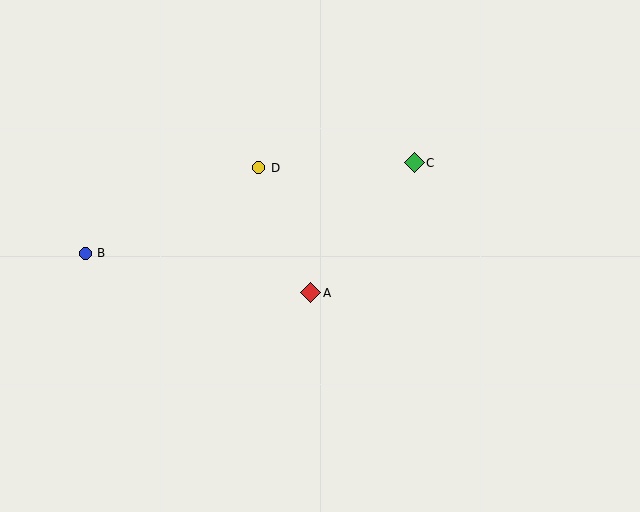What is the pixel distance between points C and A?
The distance between C and A is 166 pixels.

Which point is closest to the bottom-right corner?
Point A is closest to the bottom-right corner.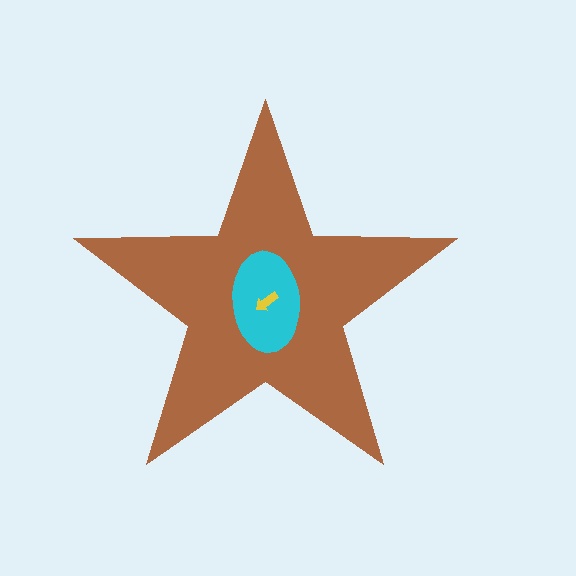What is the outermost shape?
The brown star.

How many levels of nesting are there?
3.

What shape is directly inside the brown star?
The cyan ellipse.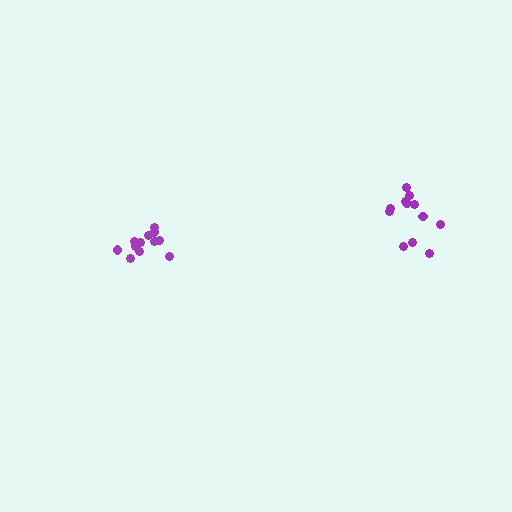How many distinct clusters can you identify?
There are 2 distinct clusters.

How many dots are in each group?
Group 1: 12 dots, Group 2: 12 dots (24 total).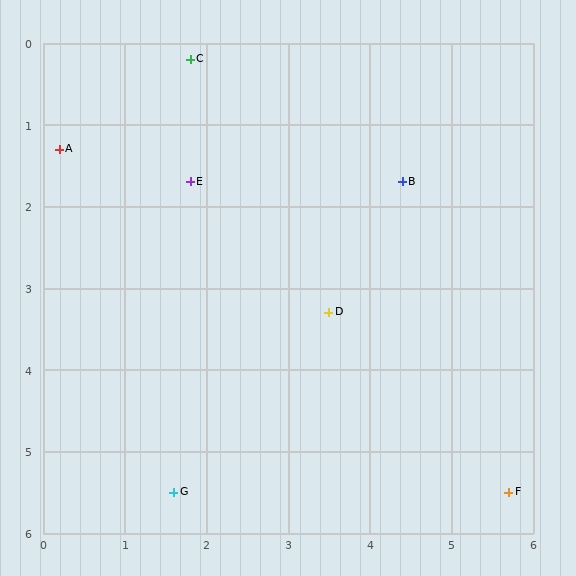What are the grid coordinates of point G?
Point G is at approximately (1.6, 5.5).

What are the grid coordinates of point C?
Point C is at approximately (1.8, 0.2).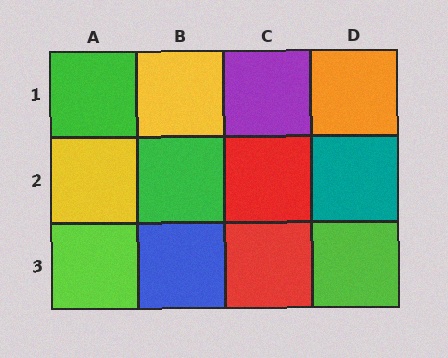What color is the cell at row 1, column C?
Purple.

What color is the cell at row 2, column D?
Teal.